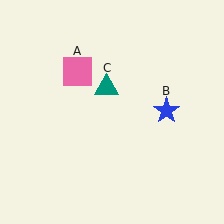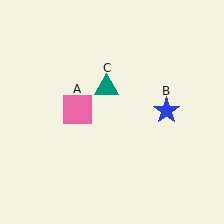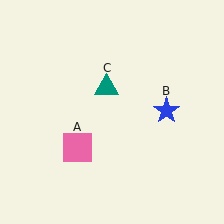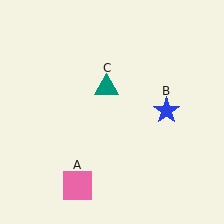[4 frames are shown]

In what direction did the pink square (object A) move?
The pink square (object A) moved down.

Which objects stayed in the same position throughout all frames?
Blue star (object B) and teal triangle (object C) remained stationary.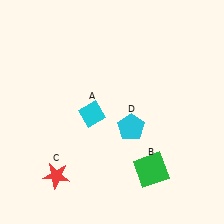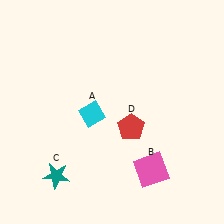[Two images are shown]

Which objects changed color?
B changed from green to pink. C changed from red to teal. D changed from cyan to red.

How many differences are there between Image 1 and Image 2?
There are 3 differences between the two images.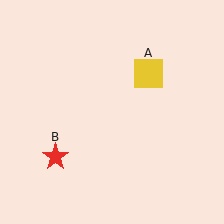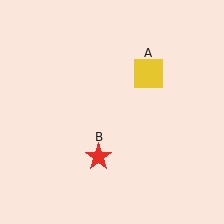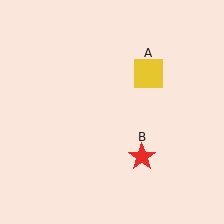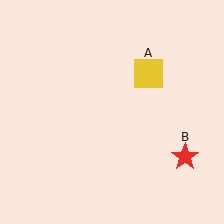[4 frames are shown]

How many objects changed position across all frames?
1 object changed position: red star (object B).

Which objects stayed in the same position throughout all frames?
Yellow square (object A) remained stationary.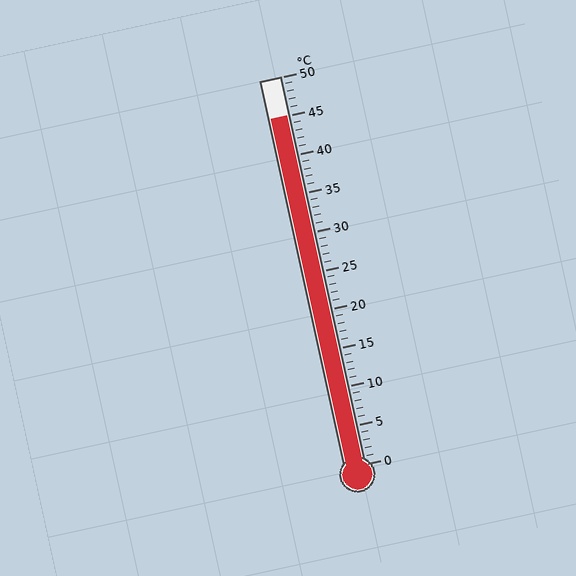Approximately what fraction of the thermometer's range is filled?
The thermometer is filled to approximately 90% of its range.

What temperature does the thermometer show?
The thermometer shows approximately 45°C.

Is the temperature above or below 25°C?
The temperature is above 25°C.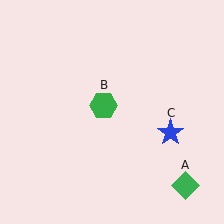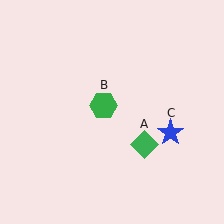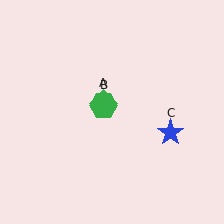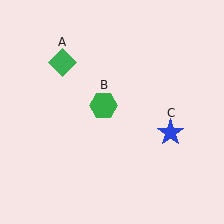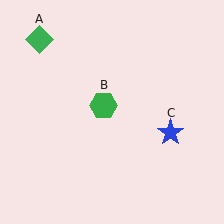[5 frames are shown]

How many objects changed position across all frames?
1 object changed position: green diamond (object A).